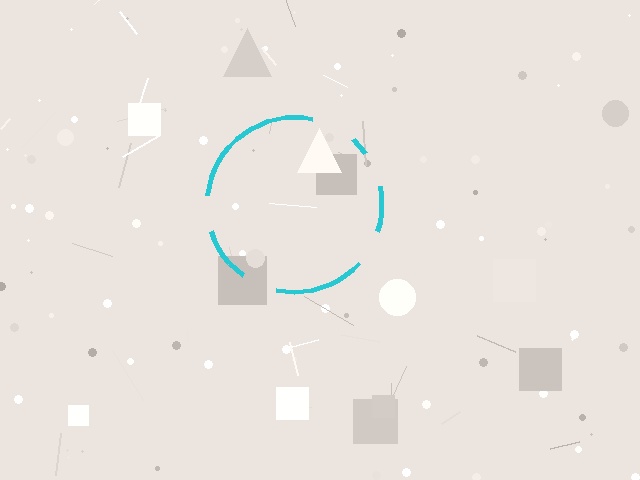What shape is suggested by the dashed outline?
The dashed outline suggests a circle.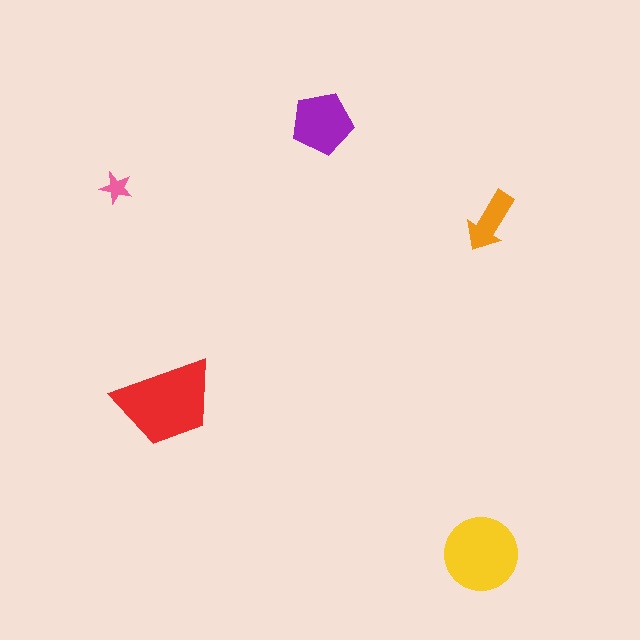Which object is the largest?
The red trapezoid.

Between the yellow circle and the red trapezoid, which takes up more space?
The red trapezoid.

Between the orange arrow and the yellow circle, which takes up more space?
The yellow circle.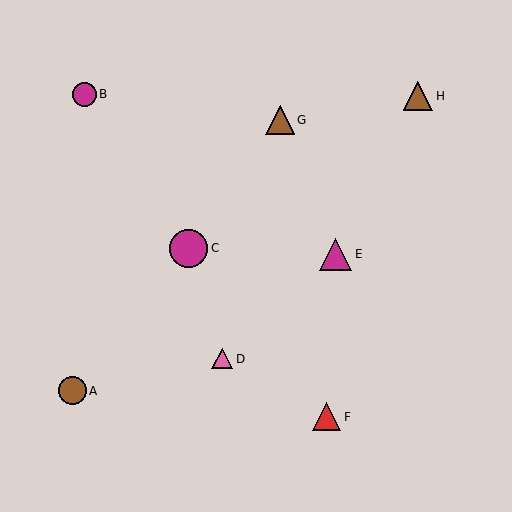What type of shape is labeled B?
Shape B is a magenta circle.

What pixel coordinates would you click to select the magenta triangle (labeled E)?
Click at (335, 254) to select the magenta triangle E.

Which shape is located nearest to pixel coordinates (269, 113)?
The brown triangle (labeled G) at (280, 120) is nearest to that location.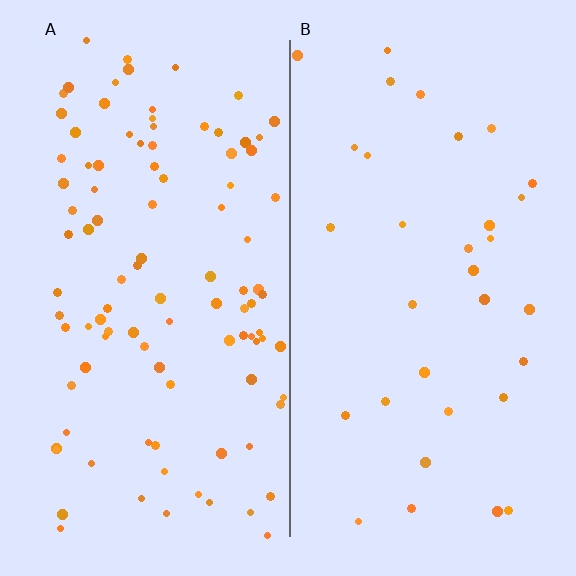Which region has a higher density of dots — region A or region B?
A (the left).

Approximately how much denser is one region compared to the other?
Approximately 3.1× — region A over region B.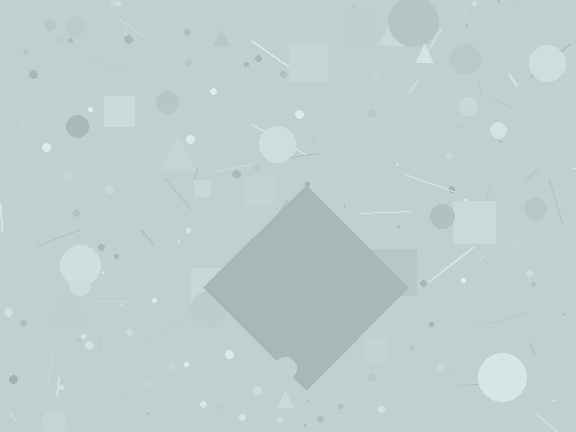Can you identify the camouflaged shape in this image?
The camouflaged shape is a diamond.